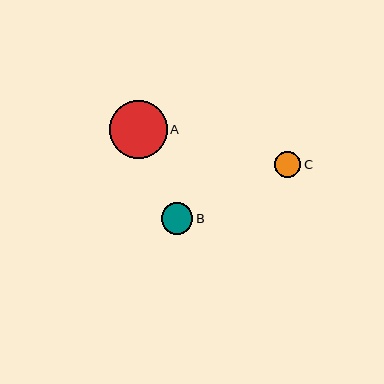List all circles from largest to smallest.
From largest to smallest: A, B, C.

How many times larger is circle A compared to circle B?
Circle A is approximately 1.8 times the size of circle B.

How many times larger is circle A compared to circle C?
Circle A is approximately 2.2 times the size of circle C.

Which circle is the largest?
Circle A is the largest with a size of approximately 58 pixels.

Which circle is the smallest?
Circle C is the smallest with a size of approximately 26 pixels.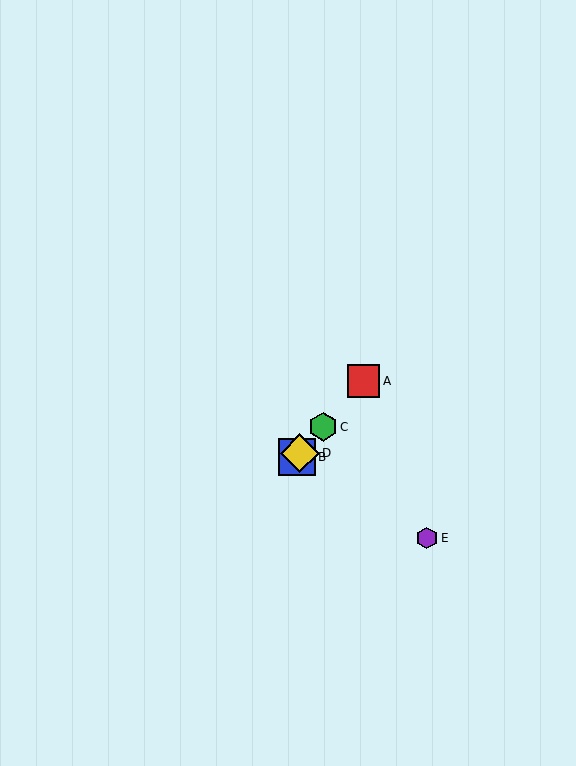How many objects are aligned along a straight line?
4 objects (A, B, C, D) are aligned along a straight line.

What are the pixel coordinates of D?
Object D is at (300, 453).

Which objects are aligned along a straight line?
Objects A, B, C, D are aligned along a straight line.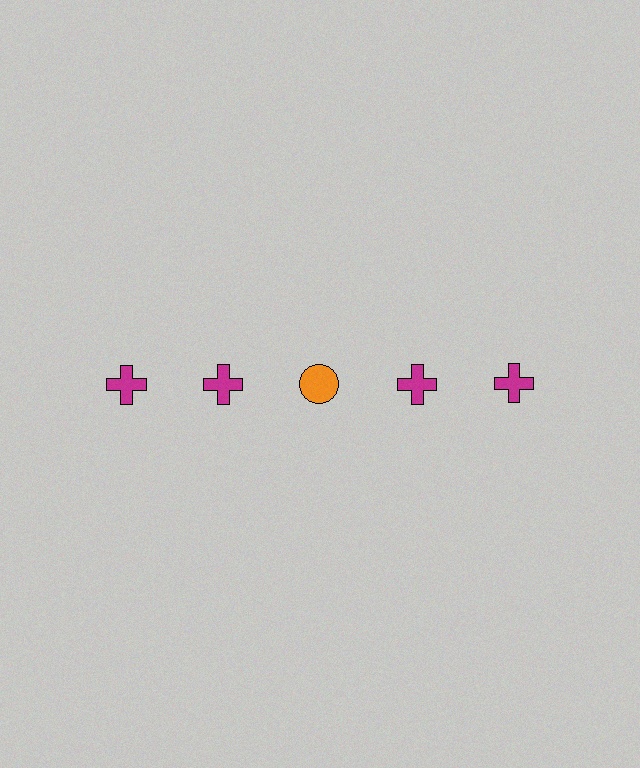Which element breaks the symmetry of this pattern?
The orange circle in the top row, center column breaks the symmetry. All other shapes are magenta crosses.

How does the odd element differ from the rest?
It differs in both color (orange instead of magenta) and shape (circle instead of cross).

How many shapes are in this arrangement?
There are 5 shapes arranged in a grid pattern.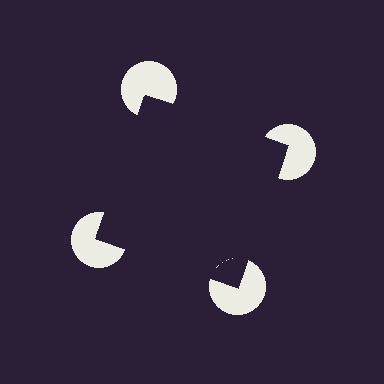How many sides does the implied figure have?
4 sides.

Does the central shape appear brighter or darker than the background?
It typically appears slightly darker than the background, even though no actual brightness change is drawn.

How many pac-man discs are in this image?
There are 4 — one at each vertex of the illusory square.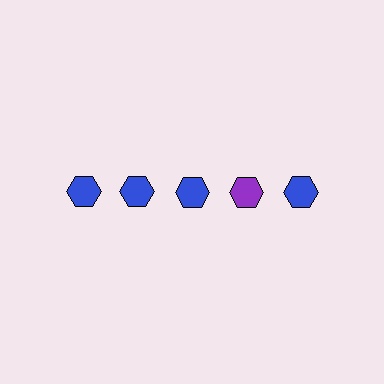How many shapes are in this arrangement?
There are 5 shapes arranged in a grid pattern.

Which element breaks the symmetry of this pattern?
The purple hexagon in the top row, second from right column breaks the symmetry. All other shapes are blue hexagons.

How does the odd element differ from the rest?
It has a different color: purple instead of blue.